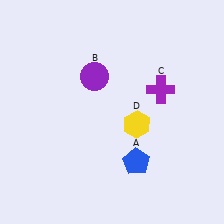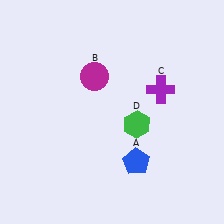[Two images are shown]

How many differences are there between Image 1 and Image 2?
There are 2 differences between the two images.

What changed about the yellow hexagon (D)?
In Image 1, D is yellow. In Image 2, it changed to green.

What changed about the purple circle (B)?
In Image 1, B is purple. In Image 2, it changed to magenta.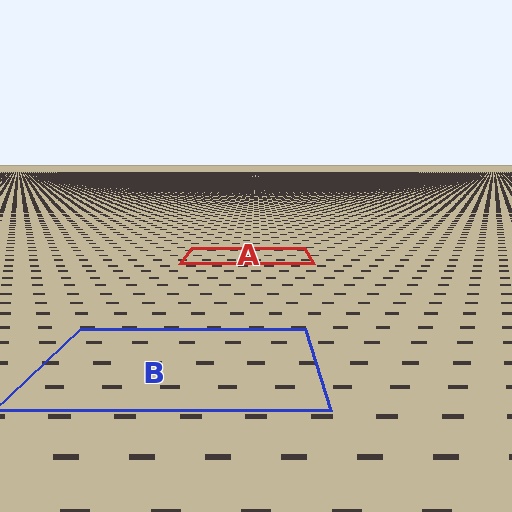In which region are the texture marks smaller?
The texture marks are smaller in region A, because it is farther away.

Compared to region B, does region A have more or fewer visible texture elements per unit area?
Region A has more texture elements per unit area — they are packed more densely because it is farther away.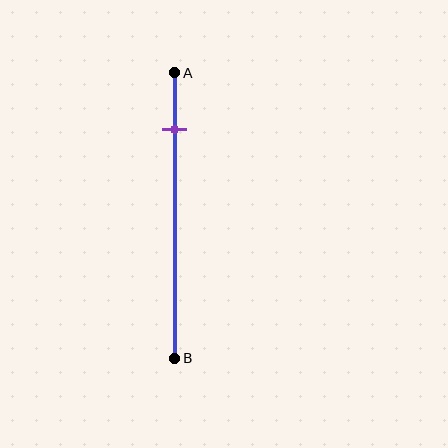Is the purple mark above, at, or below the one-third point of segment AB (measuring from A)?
The purple mark is above the one-third point of segment AB.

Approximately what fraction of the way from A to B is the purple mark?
The purple mark is approximately 20% of the way from A to B.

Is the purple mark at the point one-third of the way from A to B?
No, the mark is at about 20% from A, not at the 33% one-third point.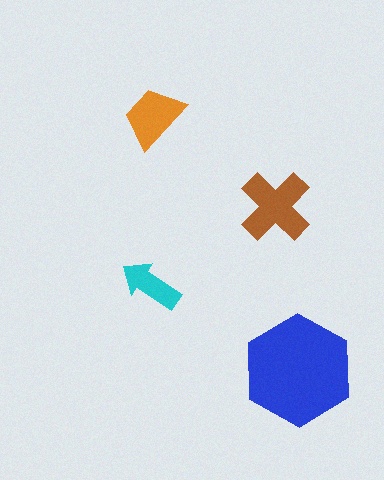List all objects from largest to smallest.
The blue hexagon, the brown cross, the orange trapezoid, the cyan arrow.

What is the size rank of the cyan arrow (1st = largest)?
4th.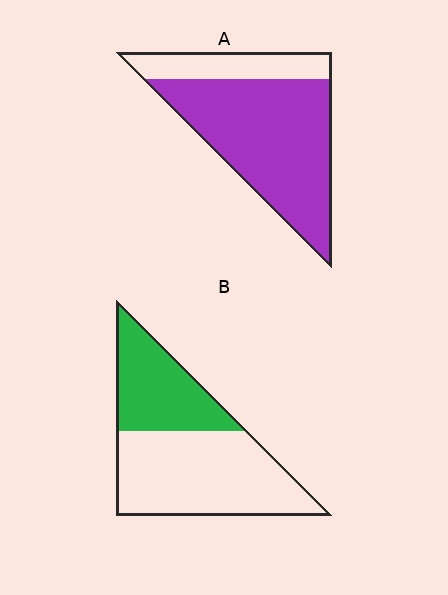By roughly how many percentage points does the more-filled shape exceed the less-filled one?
By roughly 40 percentage points (A over B).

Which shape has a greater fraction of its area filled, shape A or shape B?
Shape A.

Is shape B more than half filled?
No.